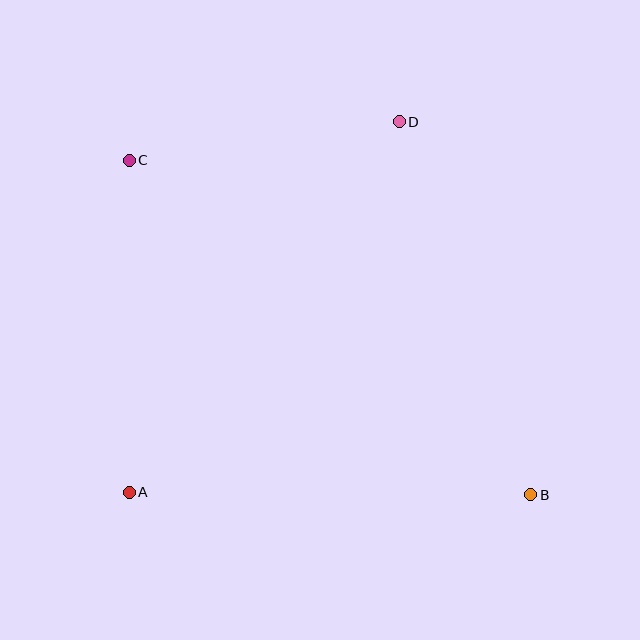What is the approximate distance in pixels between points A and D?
The distance between A and D is approximately 458 pixels.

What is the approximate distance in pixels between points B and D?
The distance between B and D is approximately 395 pixels.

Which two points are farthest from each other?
Points B and C are farthest from each other.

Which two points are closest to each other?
Points C and D are closest to each other.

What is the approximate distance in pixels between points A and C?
The distance between A and C is approximately 332 pixels.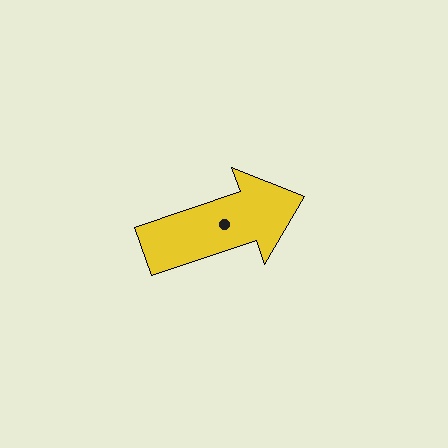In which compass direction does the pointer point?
East.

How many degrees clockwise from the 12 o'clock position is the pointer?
Approximately 71 degrees.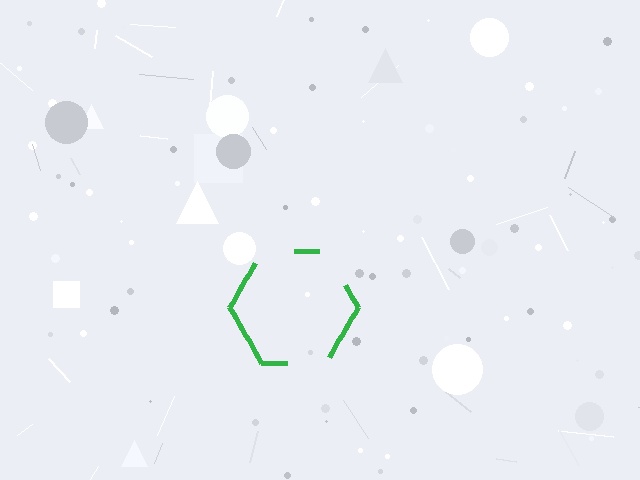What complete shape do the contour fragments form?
The contour fragments form a hexagon.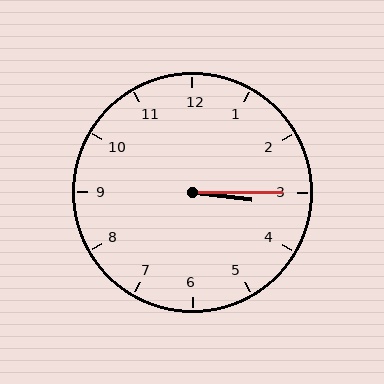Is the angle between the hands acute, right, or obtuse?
It is acute.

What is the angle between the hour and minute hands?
Approximately 8 degrees.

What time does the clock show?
3:15.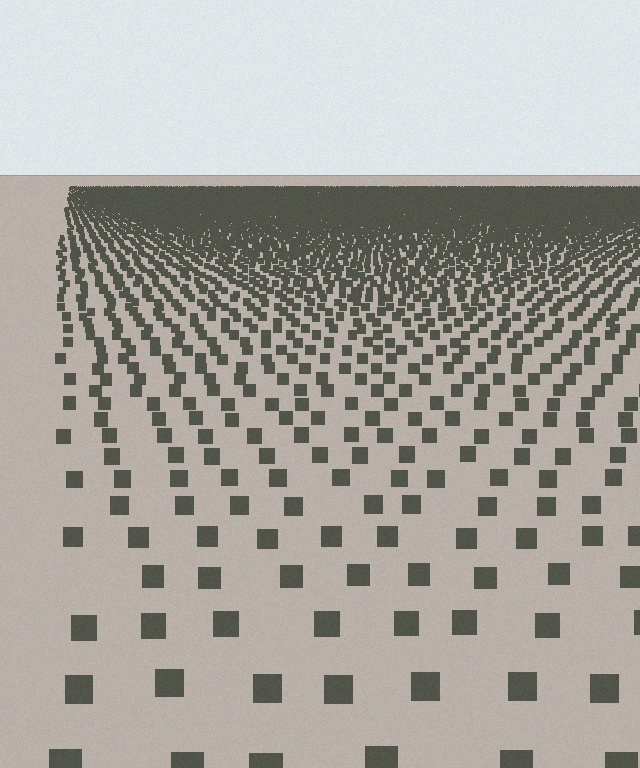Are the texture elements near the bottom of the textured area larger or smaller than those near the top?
Larger. Near the bottom, elements are closer to the viewer and appear at a bigger on-screen size.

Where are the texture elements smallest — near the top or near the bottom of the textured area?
Near the top.